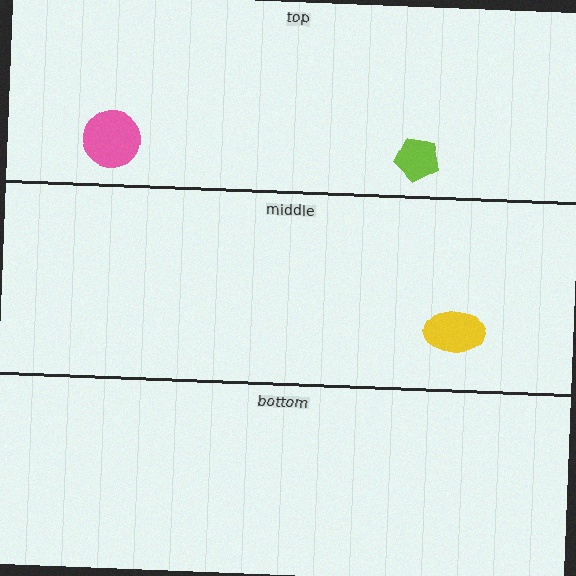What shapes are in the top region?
The lime pentagon, the pink circle.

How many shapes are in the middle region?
1.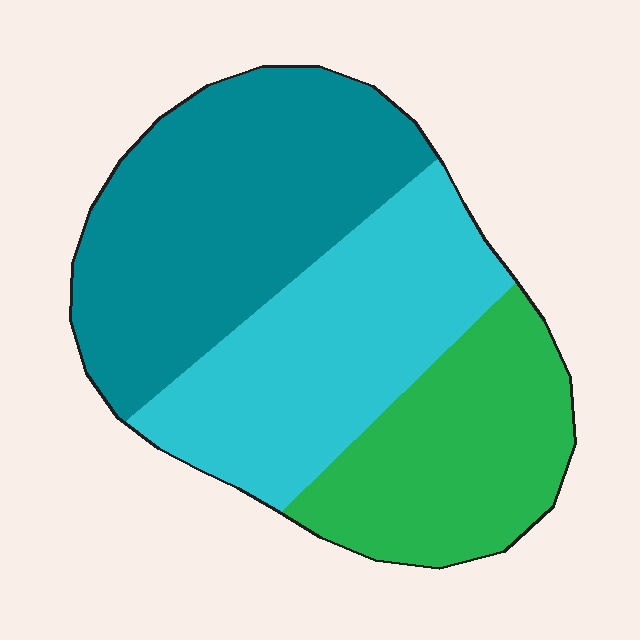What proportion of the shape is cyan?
Cyan covers about 35% of the shape.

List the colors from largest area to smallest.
From largest to smallest: teal, cyan, green.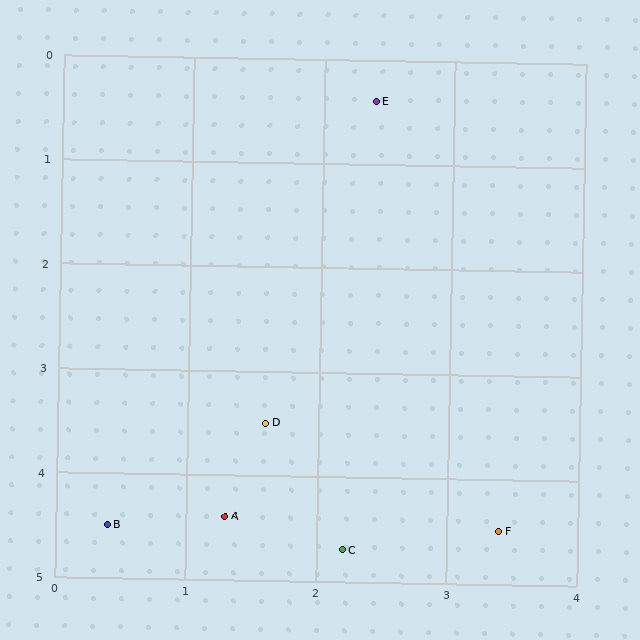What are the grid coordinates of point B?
Point B is at approximately (0.4, 4.5).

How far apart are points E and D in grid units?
Points E and D are about 3.2 grid units apart.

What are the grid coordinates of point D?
Point D is at approximately (1.6, 3.5).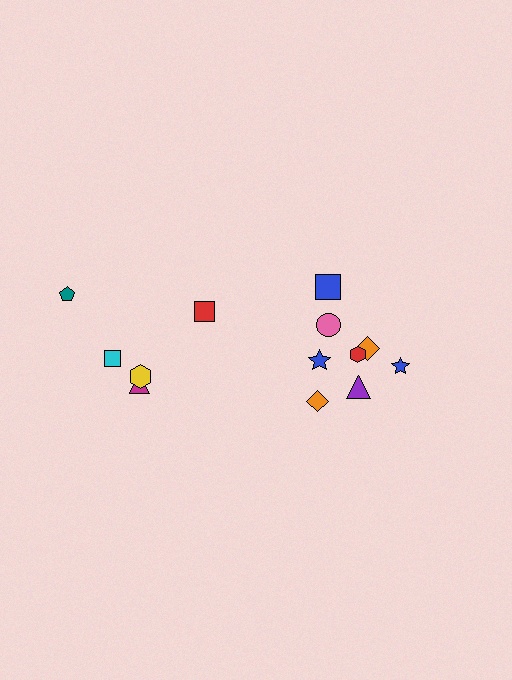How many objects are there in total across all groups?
There are 13 objects.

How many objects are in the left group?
There are 5 objects.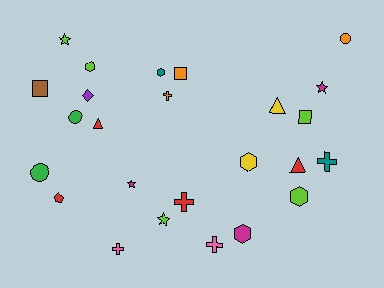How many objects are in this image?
There are 25 objects.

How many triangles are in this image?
There are 3 triangles.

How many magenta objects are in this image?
There are 3 magenta objects.